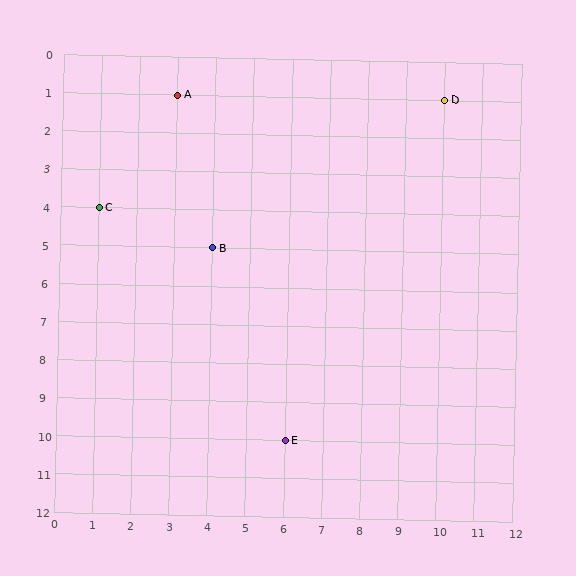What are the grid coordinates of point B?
Point B is at grid coordinates (4, 5).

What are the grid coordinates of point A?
Point A is at grid coordinates (3, 1).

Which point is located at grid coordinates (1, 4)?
Point C is at (1, 4).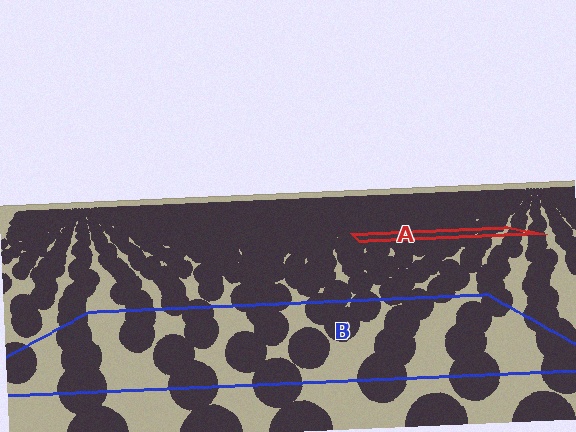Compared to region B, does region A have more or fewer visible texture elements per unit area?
Region A has more texture elements per unit area — they are packed more densely because it is farther away.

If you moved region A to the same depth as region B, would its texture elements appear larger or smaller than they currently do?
They would appear larger. At a closer depth, the same texture elements are projected at a bigger on-screen size.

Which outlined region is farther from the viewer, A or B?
Region A is farther from the viewer — the texture elements inside it appear smaller and more densely packed.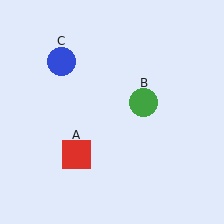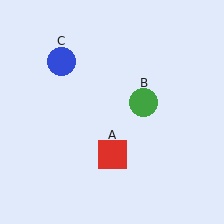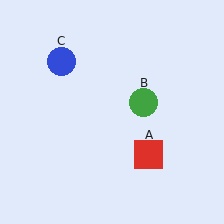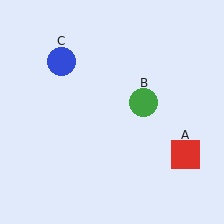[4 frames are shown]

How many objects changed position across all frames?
1 object changed position: red square (object A).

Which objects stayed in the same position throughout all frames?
Green circle (object B) and blue circle (object C) remained stationary.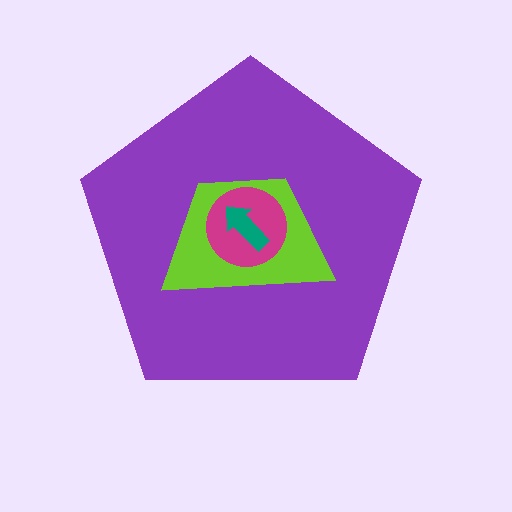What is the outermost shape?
The purple pentagon.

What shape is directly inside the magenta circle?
The teal arrow.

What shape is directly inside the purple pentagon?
The lime trapezoid.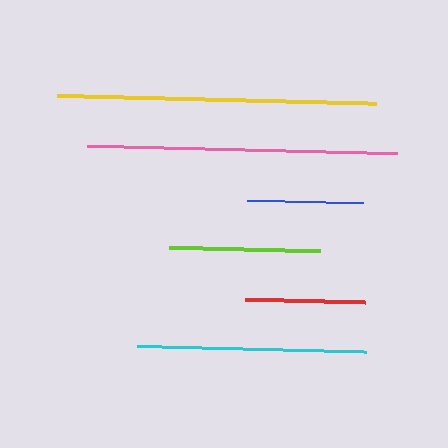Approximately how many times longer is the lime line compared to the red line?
The lime line is approximately 1.3 times the length of the red line.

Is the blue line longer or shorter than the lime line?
The lime line is longer than the blue line.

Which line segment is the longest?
The yellow line is the longest at approximately 319 pixels.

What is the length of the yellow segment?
The yellow segment is approximately 319 pixels long.